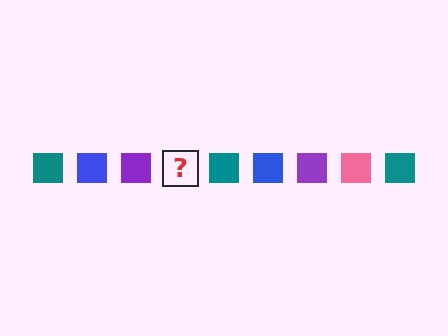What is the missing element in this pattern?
The missing element is a pink square.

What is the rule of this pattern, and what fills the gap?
The rule is that the pattern cycles through teal, blue, purple, pink squares. The gap should be filled with a pink square.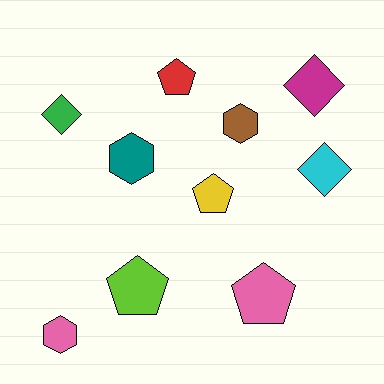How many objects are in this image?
There are 10 objects.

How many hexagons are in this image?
There are 3 hexagons.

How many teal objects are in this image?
There is 1 teal object.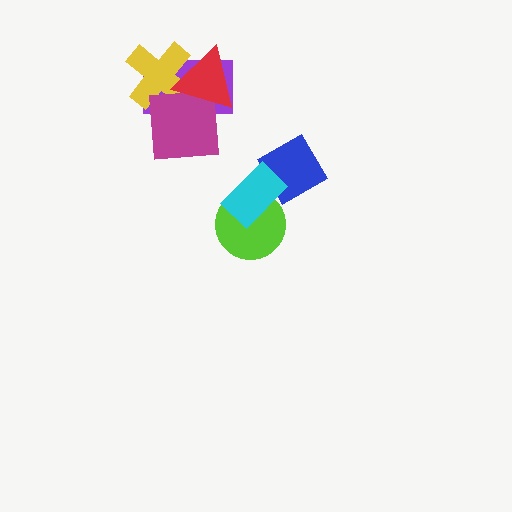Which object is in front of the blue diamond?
The cyan rectangle is in front of the blue diamond.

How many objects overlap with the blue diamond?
1 object overlaps with the blue diamond.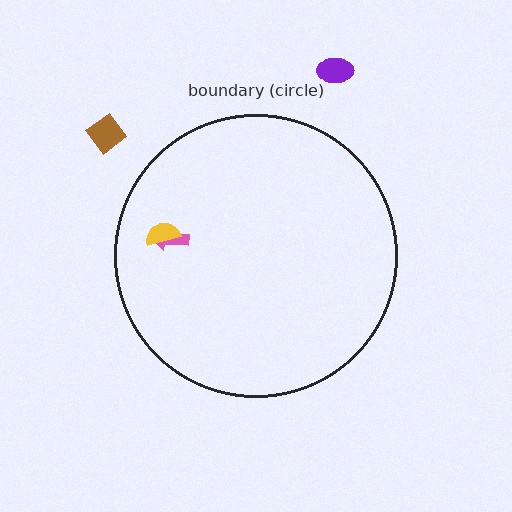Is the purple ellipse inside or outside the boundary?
Outside.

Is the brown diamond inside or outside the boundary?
Outside.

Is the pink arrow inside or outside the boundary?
Inside.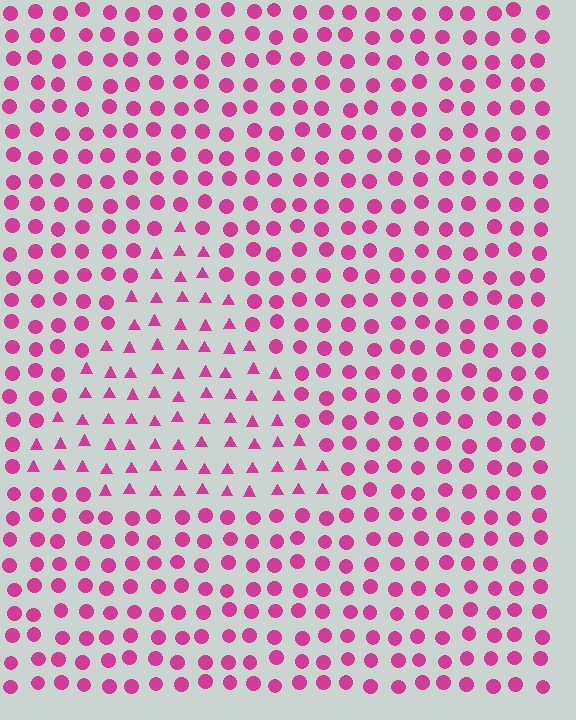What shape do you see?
I see a triangle.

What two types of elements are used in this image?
The image uses triangles inside the triangle region and circles outside it.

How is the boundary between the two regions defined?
The boundary is defined by a change in element shape: triangles inside vs. circles outside. All elements share the same color and spacing.